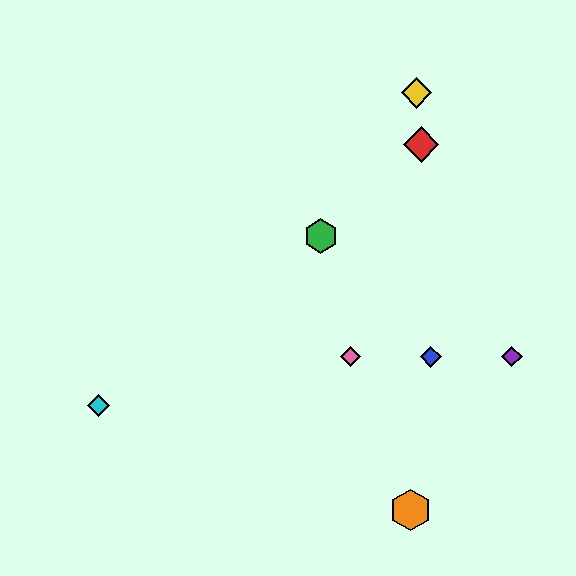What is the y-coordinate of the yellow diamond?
The yellow diamond is at y≈93.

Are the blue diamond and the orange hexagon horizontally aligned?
No, the blue diamond is at y≈357 and the orange hexagon is at y≈510.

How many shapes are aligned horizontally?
3 shapes (the blue diamond, the purple diamond, the pink diamond) are aligned horizontally.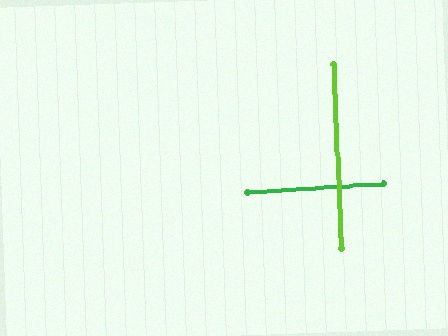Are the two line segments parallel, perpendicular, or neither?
Perpendicular — they meet at approximately 88°.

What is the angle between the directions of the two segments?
Approximately 88 degrees.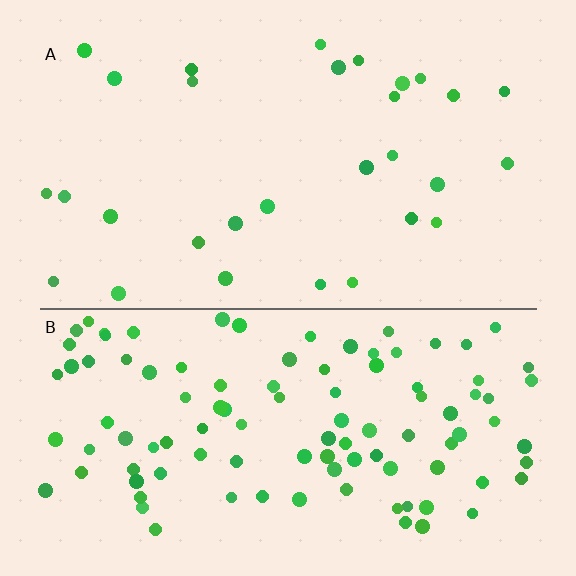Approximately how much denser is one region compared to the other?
Approximately 3.5× — region B over region A.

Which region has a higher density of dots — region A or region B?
B (the bottom).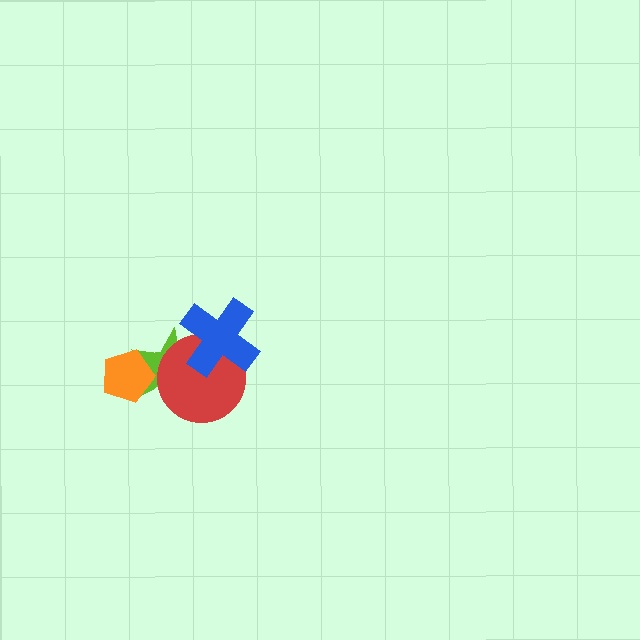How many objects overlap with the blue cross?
2 objects overlap with the blue cross.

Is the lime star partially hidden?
Yes, it is partially covered by another shape.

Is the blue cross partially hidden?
No, no other shape covers it.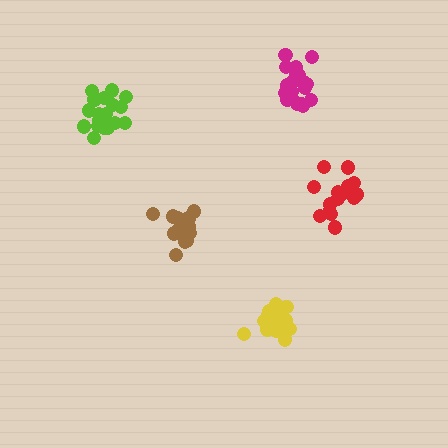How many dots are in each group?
Group 1: 18 dots, Group 2: 18 dots, Group 3: 16 dots, Group 4: 19 dots, Group 5: 19 dots (90 total).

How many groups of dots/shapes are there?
There are 5 groups.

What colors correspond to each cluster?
The clusters are colored: yellow, brown, red, magenta, lime.